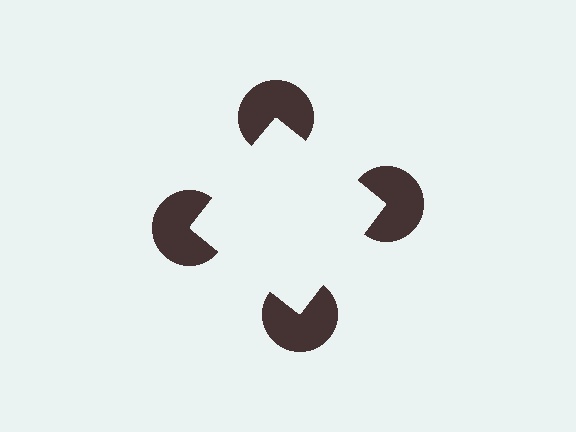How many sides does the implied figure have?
4 sides.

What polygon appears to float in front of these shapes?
An illusory square — its edges are inferred from the aligned wedge cuts in the pac-man discs, not physically drawn.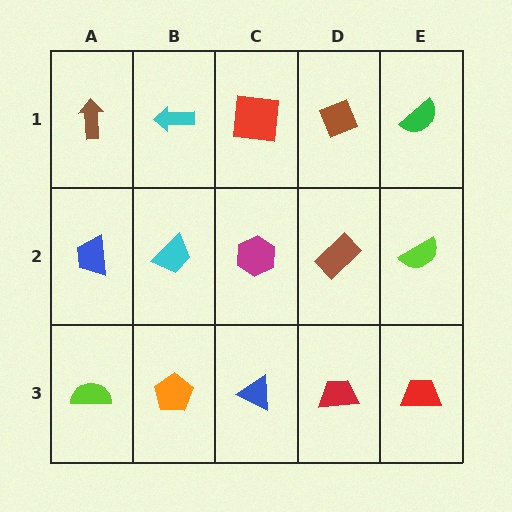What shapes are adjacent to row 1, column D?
A brown rectangle (row 2, column D), a red square (row 1, column C), a green semicircle (row 1, column E).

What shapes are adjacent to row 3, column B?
A cyan trapezoid (row 2, column B), a lime semicircle (row 3, column A), a blue triangle (row 3, column C).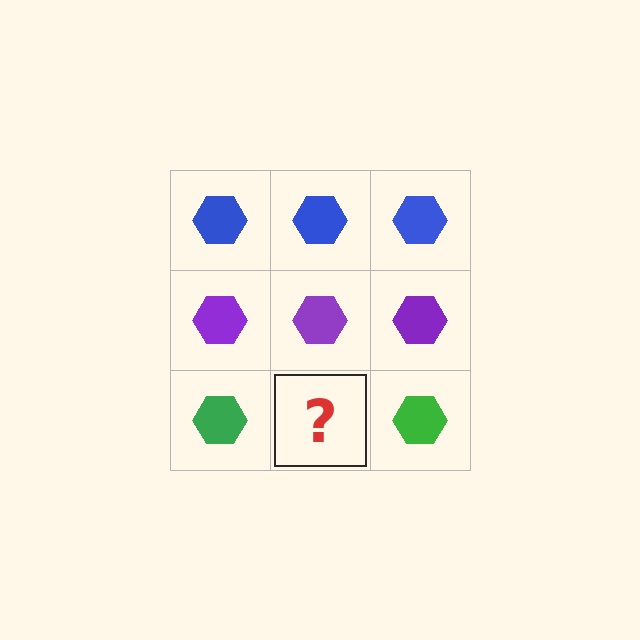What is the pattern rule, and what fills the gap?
The rule is that each row has a consistent color. The gap should be filled with a green hexagon.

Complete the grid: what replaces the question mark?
The question mark should be replaced with a green hexagon.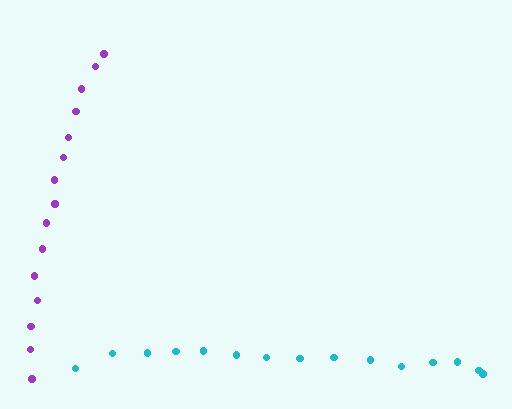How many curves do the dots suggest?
There are 2 distinct paths.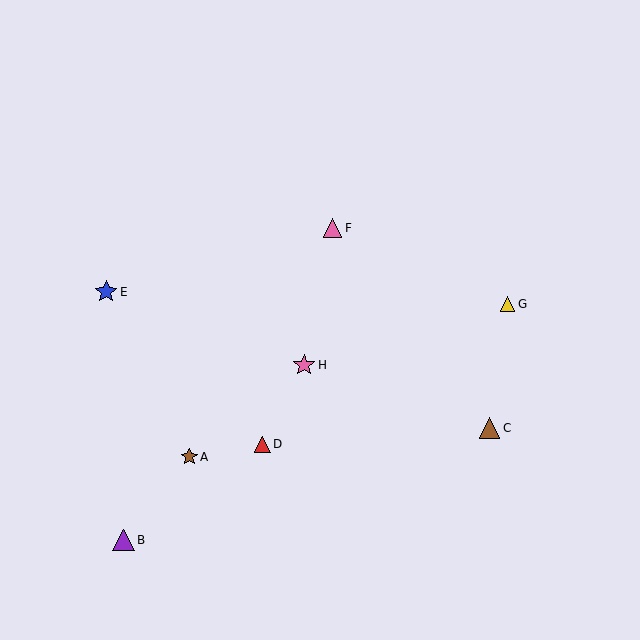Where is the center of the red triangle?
The center of the red triangle is at (262, 444).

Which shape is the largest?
The blue star (labeled E) is the largest.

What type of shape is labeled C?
Shape C is a brown triangle.